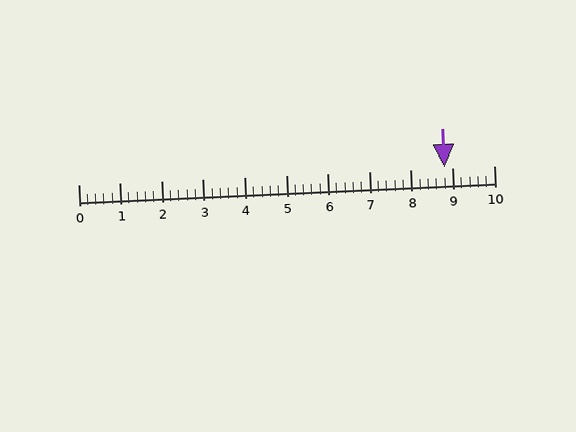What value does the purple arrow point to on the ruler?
The purple arrow points to approximately 8.8.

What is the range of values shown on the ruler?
The ruler shows values from 0 to 10.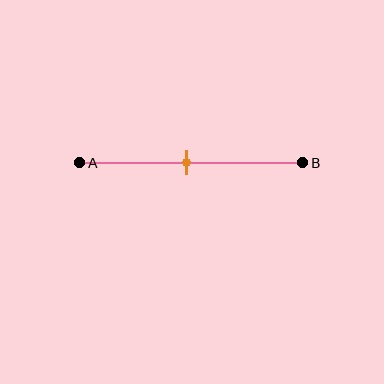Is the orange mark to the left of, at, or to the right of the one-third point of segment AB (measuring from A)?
The orange mark is to the right of the one-third point of segment AB.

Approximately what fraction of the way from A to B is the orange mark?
The orange mark is approximately 50% of the way from A to B.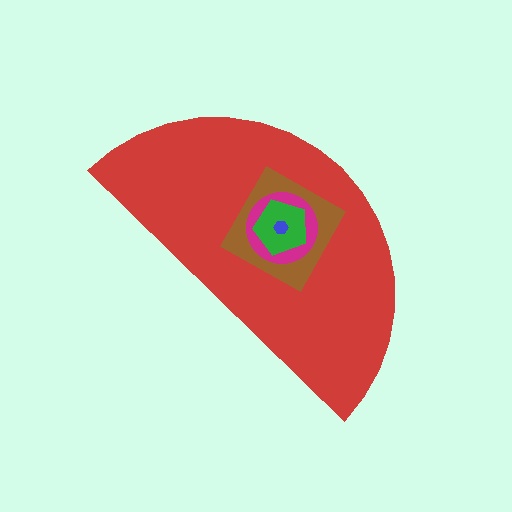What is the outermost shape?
The red semicircle.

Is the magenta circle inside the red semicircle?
Yes.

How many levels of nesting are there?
5.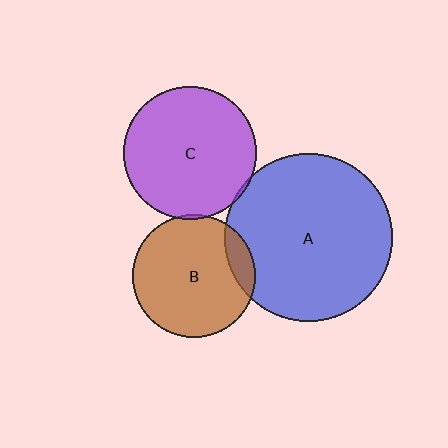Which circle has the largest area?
Circle A (blue).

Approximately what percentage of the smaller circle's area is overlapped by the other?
Approximately 10%.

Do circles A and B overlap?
Yes.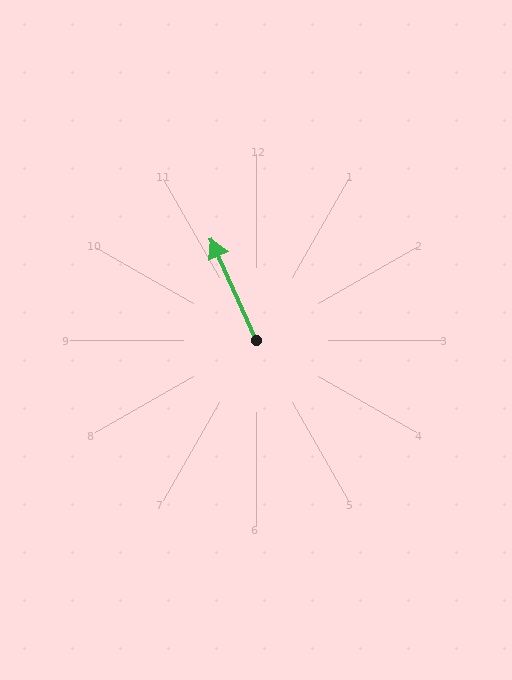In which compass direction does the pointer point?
Northwest.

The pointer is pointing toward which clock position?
Roughly 11 o'clock.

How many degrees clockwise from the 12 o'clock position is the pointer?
Approximately 336 degrees.